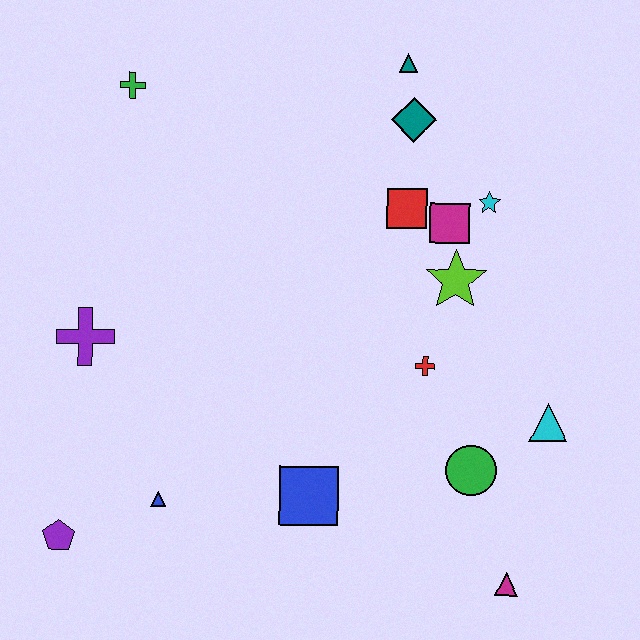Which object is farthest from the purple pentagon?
The teal triangle is farthest from the purple pentagon.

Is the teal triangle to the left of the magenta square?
Yes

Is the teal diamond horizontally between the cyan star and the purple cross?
Yes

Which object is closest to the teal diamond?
The teal triangle is closest to the teal diamond.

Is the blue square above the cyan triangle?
No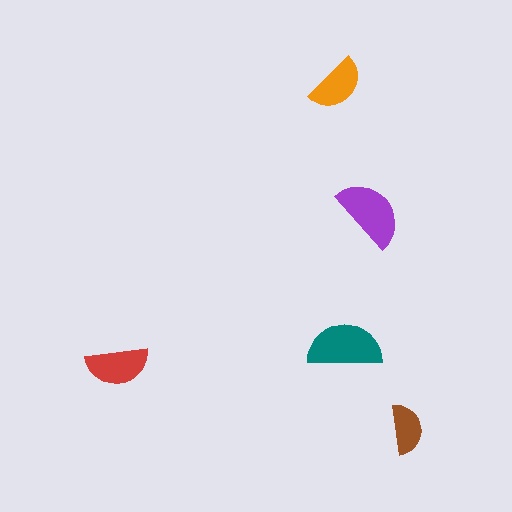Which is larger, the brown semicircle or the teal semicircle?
The teal one.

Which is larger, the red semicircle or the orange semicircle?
The red one.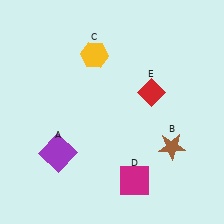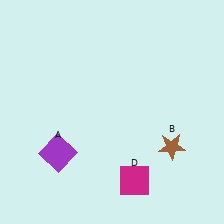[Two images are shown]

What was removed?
The yellow hexagon (C), the red diamond (E) were removed in Image 2.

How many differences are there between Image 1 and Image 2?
There are 2 differences between the two images.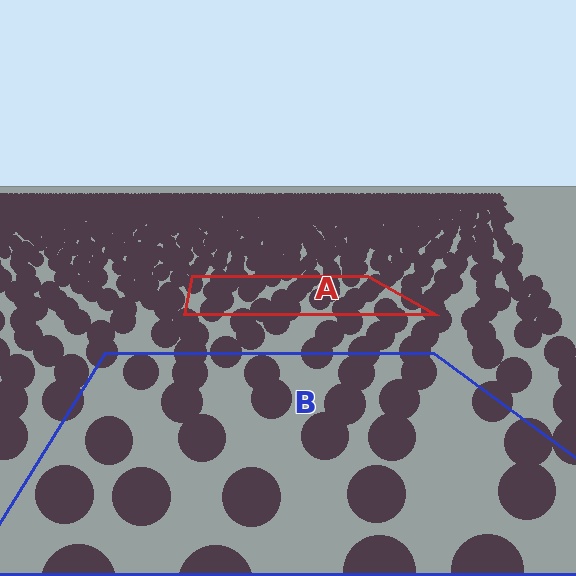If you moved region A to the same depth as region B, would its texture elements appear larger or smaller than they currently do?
They would appear larger. At a closer depth, the same texture elements are projected at a bigger on-screen size.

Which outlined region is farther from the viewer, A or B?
Region A is farther from the viewer — the texture elements inside it appear smaller and more densely packed.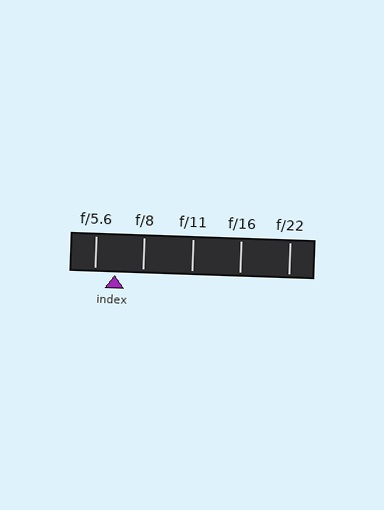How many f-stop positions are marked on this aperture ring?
There are 5 f-stop positions marked.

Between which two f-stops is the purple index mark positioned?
The index mark is between f/5.6 and f/8.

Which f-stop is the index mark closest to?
The index mark is closest to f/5.6.